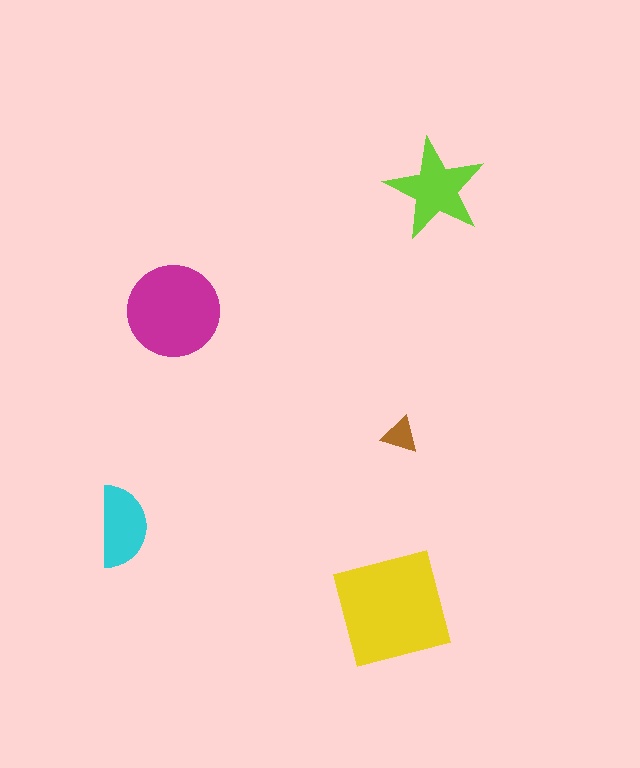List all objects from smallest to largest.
The brown triangle, the cyan semicircle, the lime star, the magenta circle, the yellow square.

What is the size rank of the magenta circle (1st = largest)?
2nd.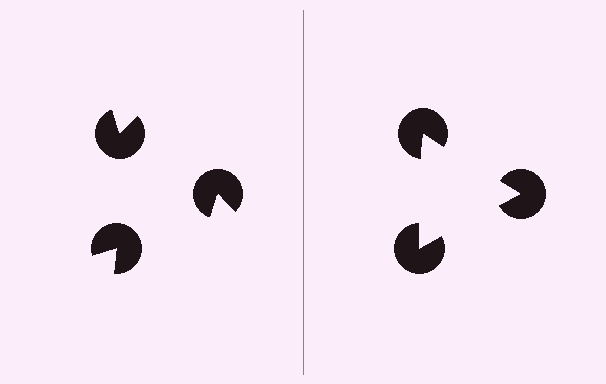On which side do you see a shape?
An illusory triangle appears on the right side. On the left side the wedge cuts are rotated, so no coherent shape forms.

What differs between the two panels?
The pac-man discs are positioned identically on both sides; only the wedge orientations differ. On the right they align to a triangle; on the left they are misaligned.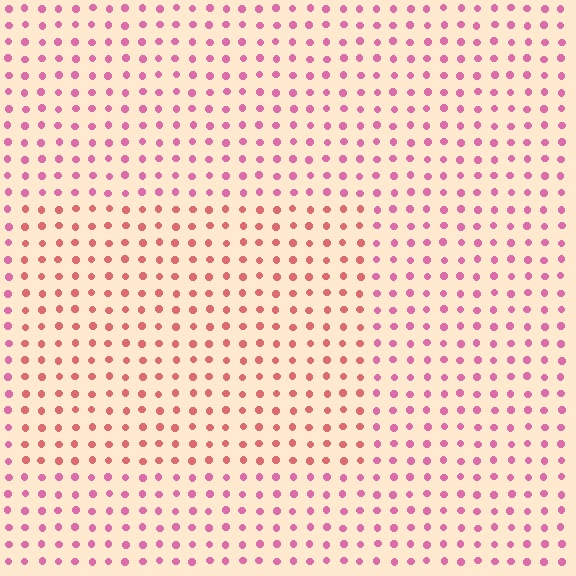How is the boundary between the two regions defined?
The boundary is defined purely by a slight shift in hue (about 31 degrees). Spacing, size, and orientation are identical on both sides.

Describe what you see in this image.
The image is filled with small pink elements in a uniform arrangement. A rectangle-shaped region is visible where the elements are tinted to a slightly different hue, forming a subtle color boundary.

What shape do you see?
I see a rectangle.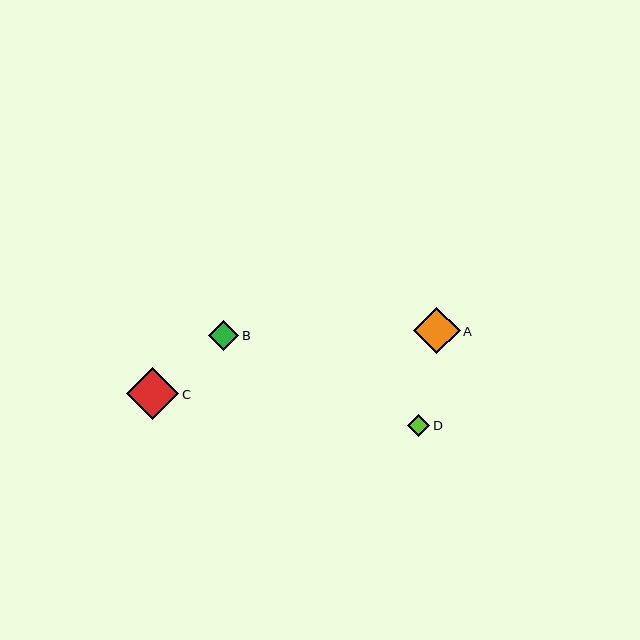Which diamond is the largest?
Diamond C is the largest with a size of approximately 52 pixels.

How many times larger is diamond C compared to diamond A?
Diamond C is approximately 1.1 times the size of diamond A.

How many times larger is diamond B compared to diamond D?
Diamond B is approximately 1.4 times the size of diamond D.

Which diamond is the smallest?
Diamond D is the smallest with a size of approximately 22 pixels.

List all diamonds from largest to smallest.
From largest to smallest: C, A, B, D.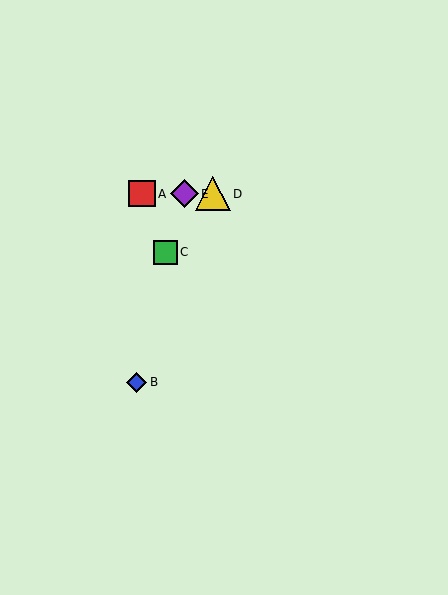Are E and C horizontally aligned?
No, E is at y≈194 and C is at y≈252.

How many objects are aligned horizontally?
3 objects (A, D, E) are aligned horizontally.